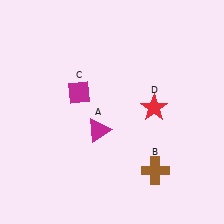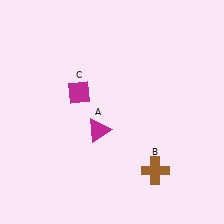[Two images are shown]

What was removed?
The red star (D) was removed in Image 2.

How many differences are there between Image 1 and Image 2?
There is 1 difference between the two images.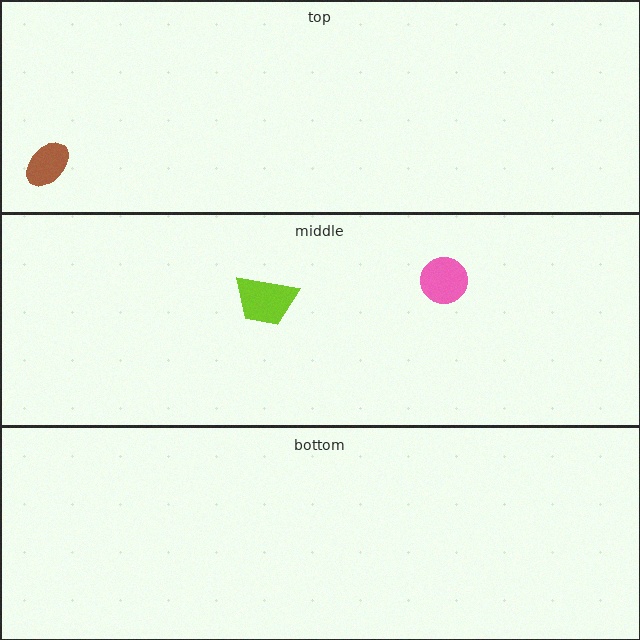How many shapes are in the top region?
1.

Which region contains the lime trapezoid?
The middle region.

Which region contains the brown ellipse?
The top region.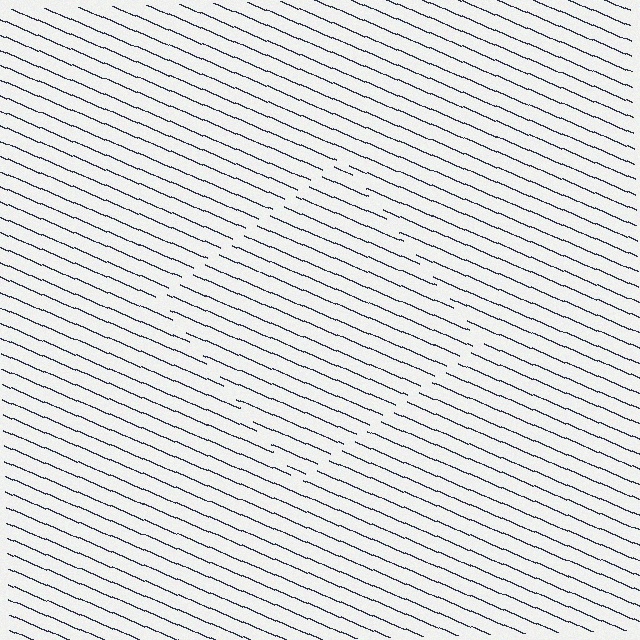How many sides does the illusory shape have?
4 sides — the line-ends trace a square.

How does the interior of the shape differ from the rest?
The interior of the shape contains the same grating, shifted by half a period — the contour is defined by the phase discontinuity where line-ends from the inner and outer gratings abut.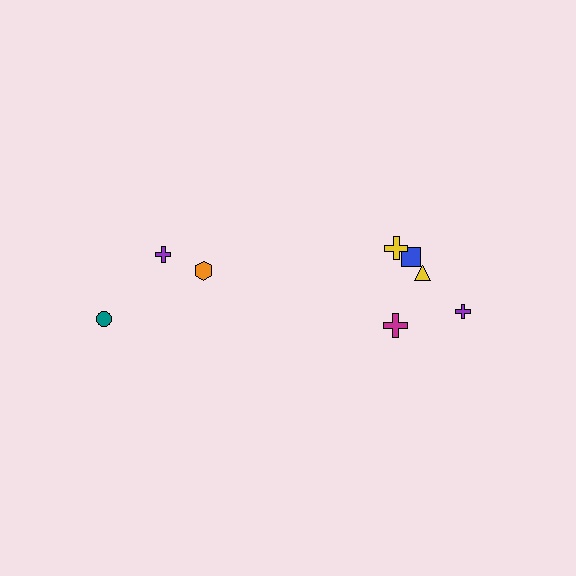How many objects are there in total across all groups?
There are 8 objects.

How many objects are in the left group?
There are 3 objects.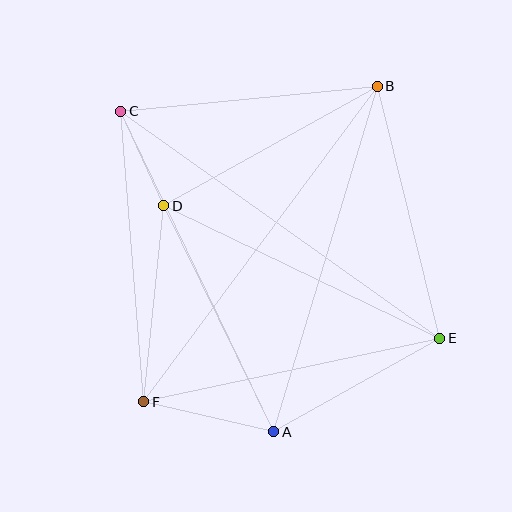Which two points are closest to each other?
Points C and D are closest to each other.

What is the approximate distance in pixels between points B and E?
The distance between B and E is approximately 259 pixels.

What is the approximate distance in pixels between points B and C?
The distance between B and C is approximately 258 pixels.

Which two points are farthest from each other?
Points B and F are farthest from each other.